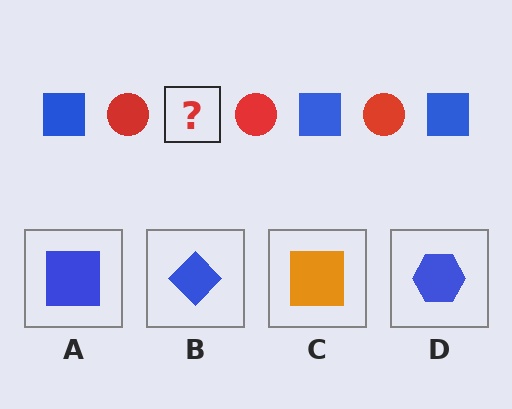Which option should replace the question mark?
Option A.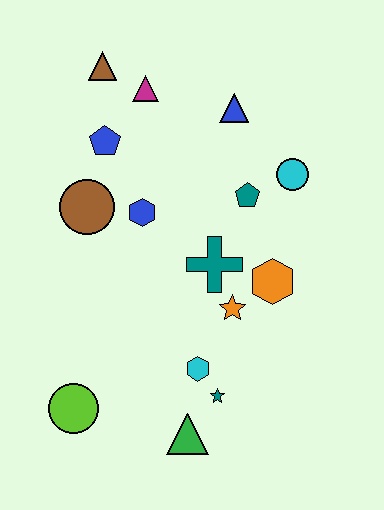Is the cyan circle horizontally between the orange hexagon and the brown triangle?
No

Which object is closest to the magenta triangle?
The brown triangle is closest to the magenta triangle.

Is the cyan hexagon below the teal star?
No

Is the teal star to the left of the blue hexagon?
No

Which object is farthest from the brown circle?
The green triangle is farthest from the brown circle.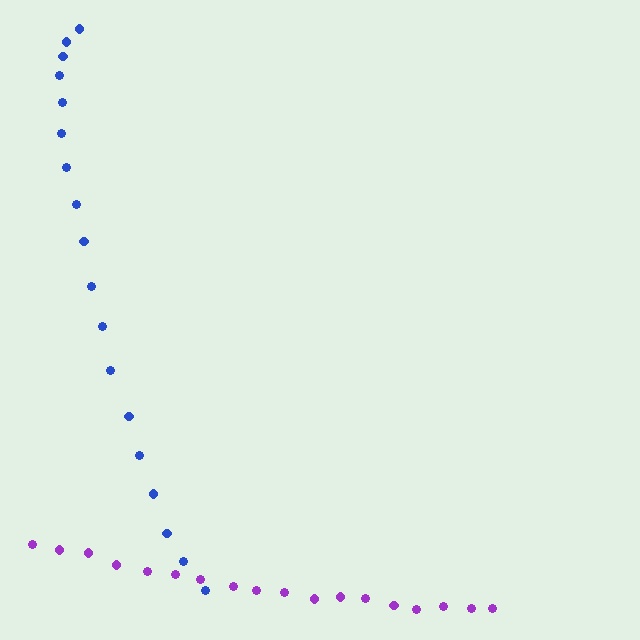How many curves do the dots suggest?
There are 2 distinct paths.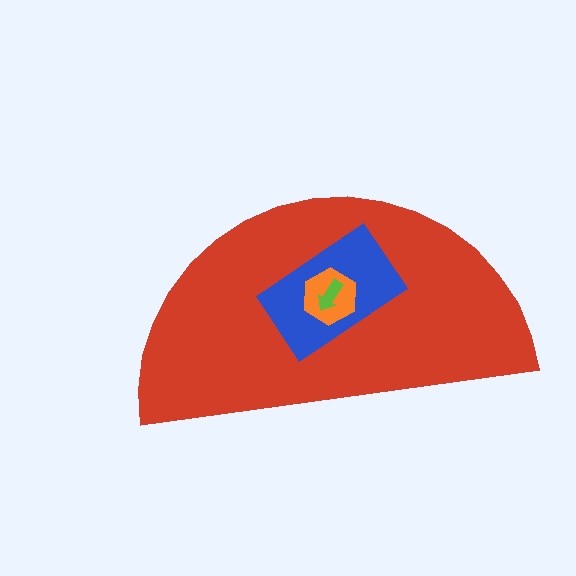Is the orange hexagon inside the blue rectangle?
Yes.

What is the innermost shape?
The lime arrow.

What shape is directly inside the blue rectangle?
The orange hexagon.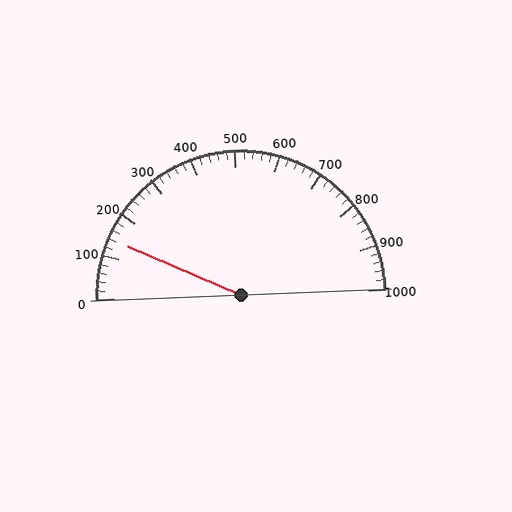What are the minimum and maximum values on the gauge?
The gauge ranges from 0 to 1000.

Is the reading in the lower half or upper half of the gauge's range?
The reading is in the lower half of the range (0 to 1000).